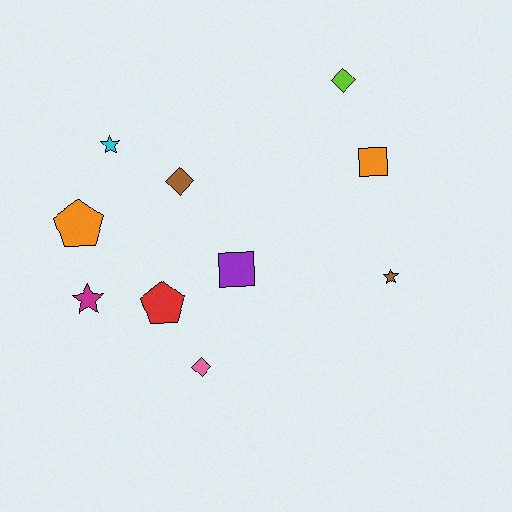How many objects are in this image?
There are 10 objects.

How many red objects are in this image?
There is 1 red object.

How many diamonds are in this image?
There are 3 diamonds.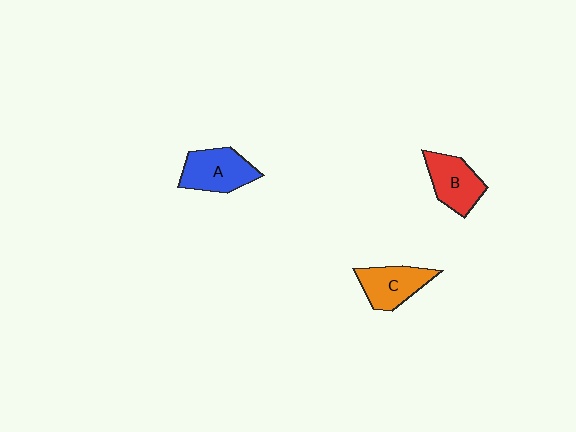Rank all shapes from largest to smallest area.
From largest to smallest: A (blue), B (red), C (orange).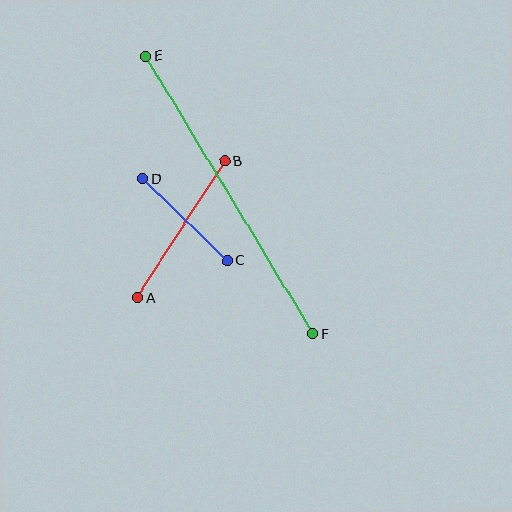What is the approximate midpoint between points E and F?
The midpoint is at approximately (229, 195) pixels.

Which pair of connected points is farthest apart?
Points E and F are farthest apart.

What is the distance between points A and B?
The distance is approximately 162 pixels.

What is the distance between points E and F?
The distance is approximately 324 pixels.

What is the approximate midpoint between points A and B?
The midpoint is at approximately (181, 229) pixels.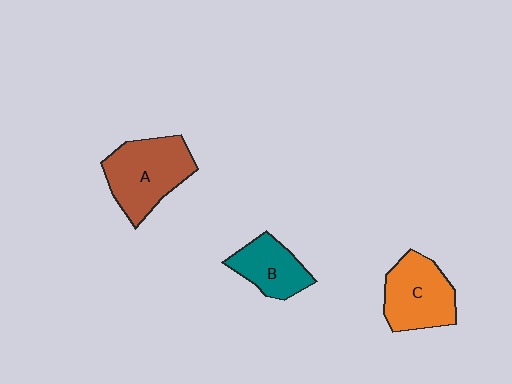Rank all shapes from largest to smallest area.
From largest to smallest: A (brown), C (orange), B (teal).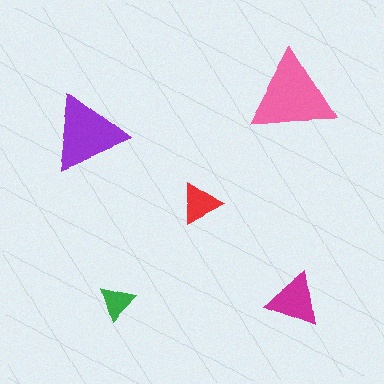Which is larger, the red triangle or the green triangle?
The red one.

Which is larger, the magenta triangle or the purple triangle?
The purple one.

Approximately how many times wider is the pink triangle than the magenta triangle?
About 1.5 times wider.